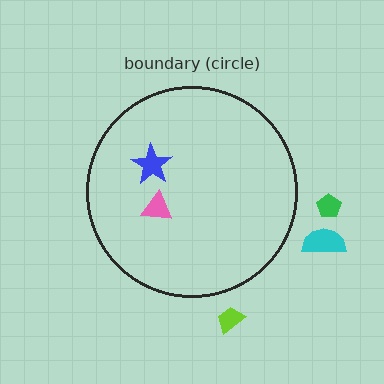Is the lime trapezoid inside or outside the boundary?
Outside.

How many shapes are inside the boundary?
2 inside, 3 outside.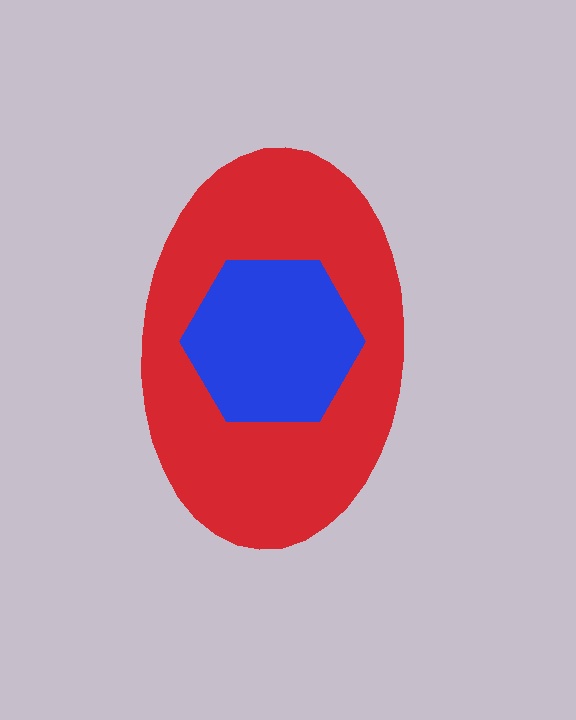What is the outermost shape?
The red ellipse.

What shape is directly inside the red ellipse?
The blue hexagon.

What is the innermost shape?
The blue hexagon.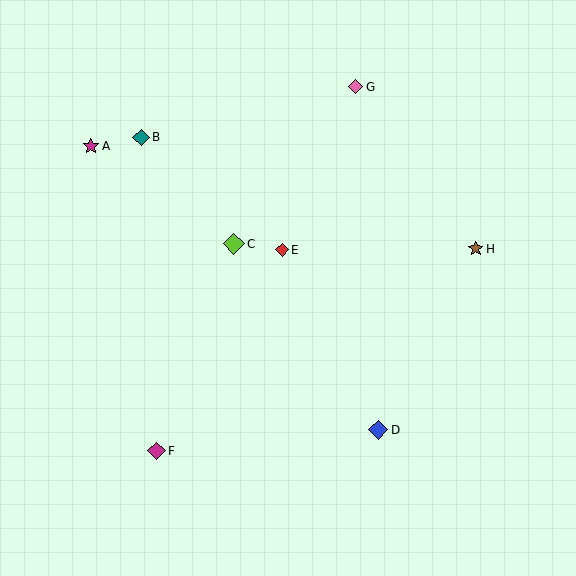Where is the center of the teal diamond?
The center of the teal diamond is at (141, 137).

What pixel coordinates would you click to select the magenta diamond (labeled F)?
Click at (156, 451) to select the magenta diamond F.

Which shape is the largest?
The lime diamond (labeled C) is the largest.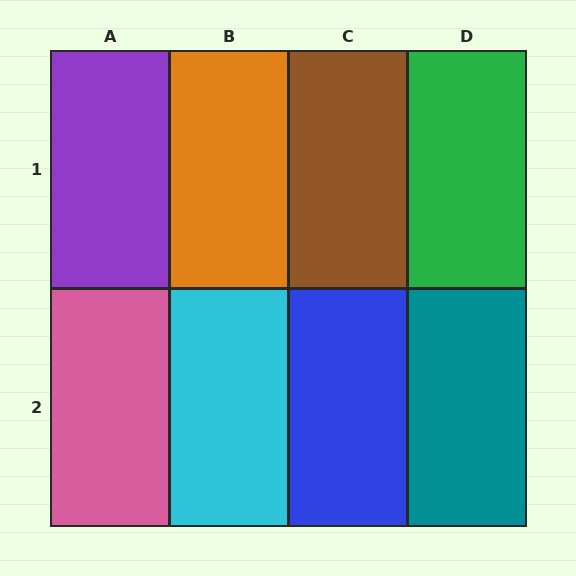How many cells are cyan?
1 cell is cyan.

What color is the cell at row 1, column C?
Brown.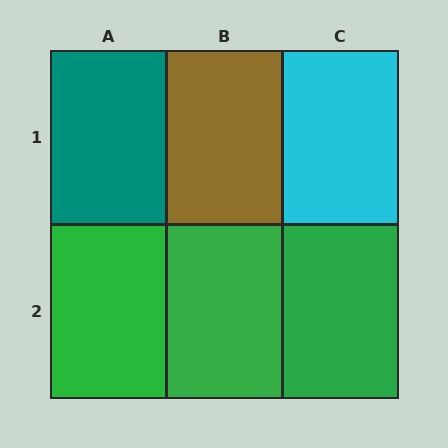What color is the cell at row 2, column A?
Green.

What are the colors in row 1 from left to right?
Teal, brown, cyan.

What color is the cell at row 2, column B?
Green.